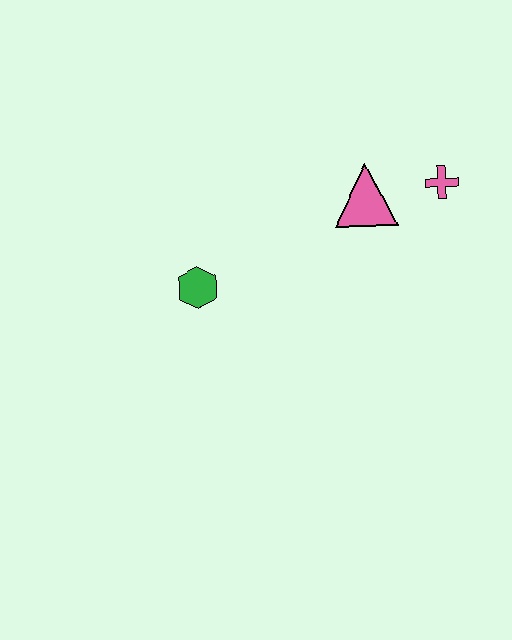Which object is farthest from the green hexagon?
The pink cross is farthest from the green hexagon.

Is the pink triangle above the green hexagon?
Yes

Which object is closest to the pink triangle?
The pink cross is closest to the pink triangle.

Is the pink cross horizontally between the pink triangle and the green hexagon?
No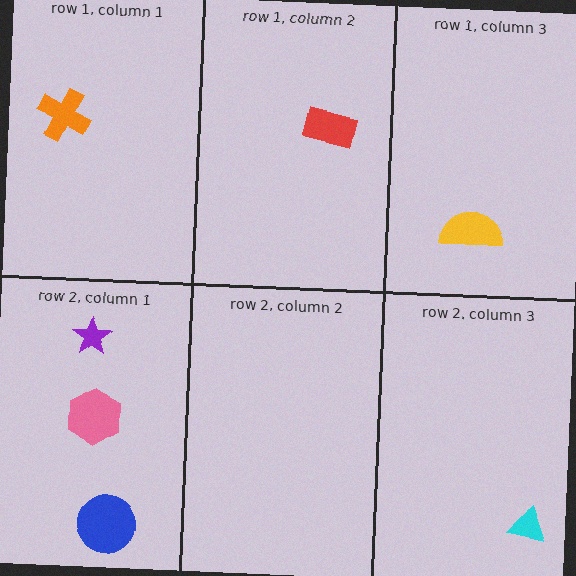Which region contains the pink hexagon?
The row 2, column 1 region.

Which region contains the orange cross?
The row 1, column 1 region.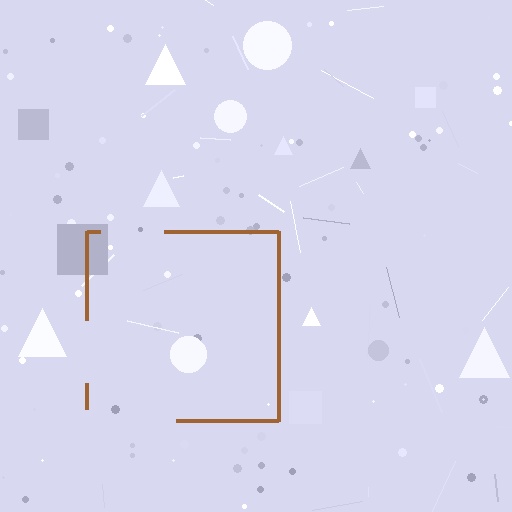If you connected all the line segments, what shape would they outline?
They would outline a square.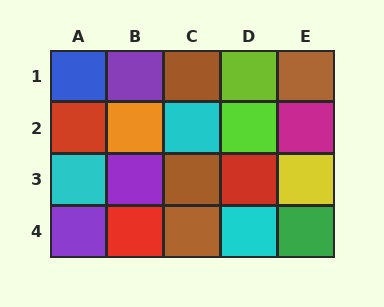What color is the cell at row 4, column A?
Purple.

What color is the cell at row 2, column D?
Lime.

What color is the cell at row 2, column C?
Cyan.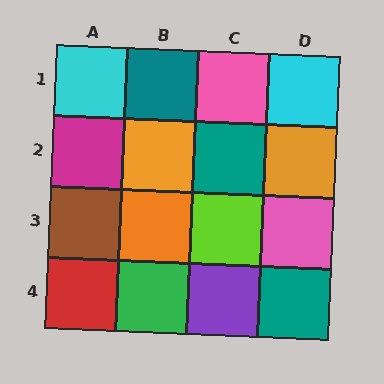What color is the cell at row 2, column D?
Orange.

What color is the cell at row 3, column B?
Orange.